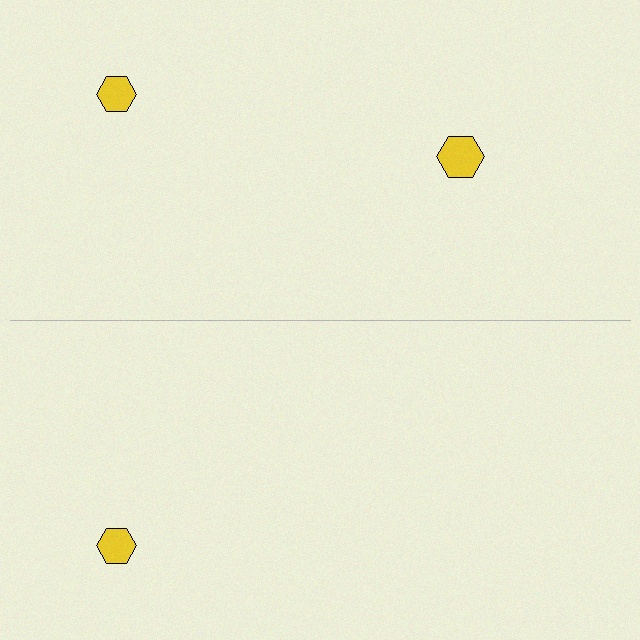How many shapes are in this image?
There are 3 shapes in this image.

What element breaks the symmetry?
A yellow hexagon is missing from the bottom side.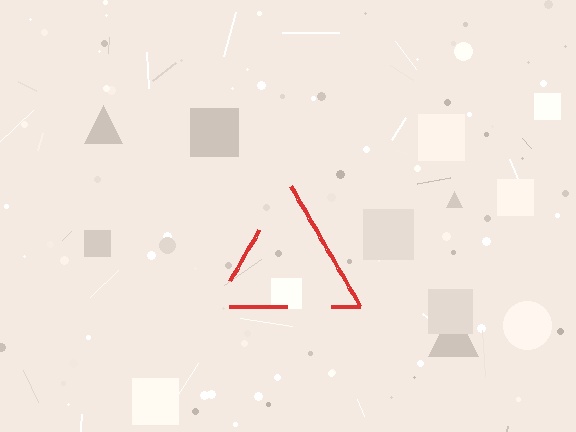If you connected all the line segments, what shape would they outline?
They would outline a triangle.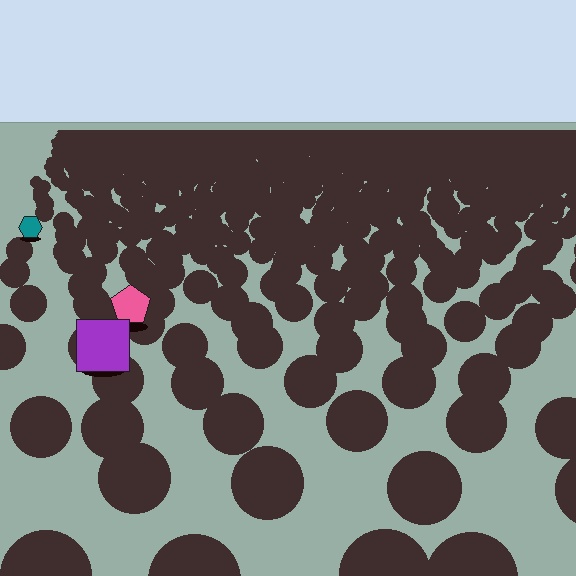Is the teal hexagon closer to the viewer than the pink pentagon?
No. The pink pentagon is closer — you can tell from the texture gradient: the ground texture is coarser near it.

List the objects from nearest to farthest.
From nearest to farthest: the purple square, the pink pentagon, the teal hexagon.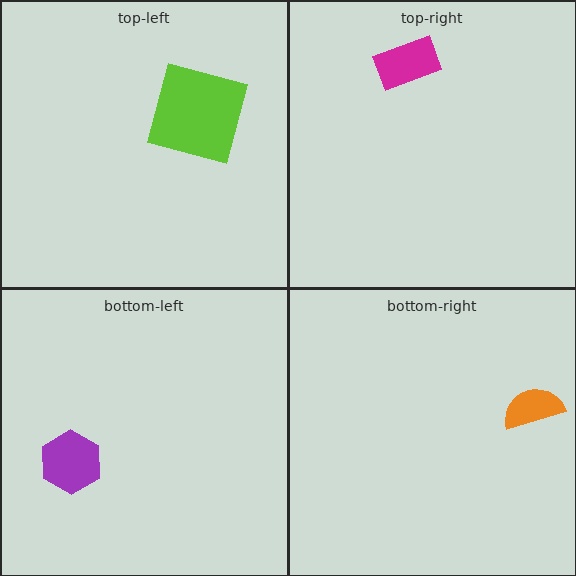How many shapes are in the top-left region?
1.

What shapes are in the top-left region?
The lime square.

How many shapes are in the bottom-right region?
1.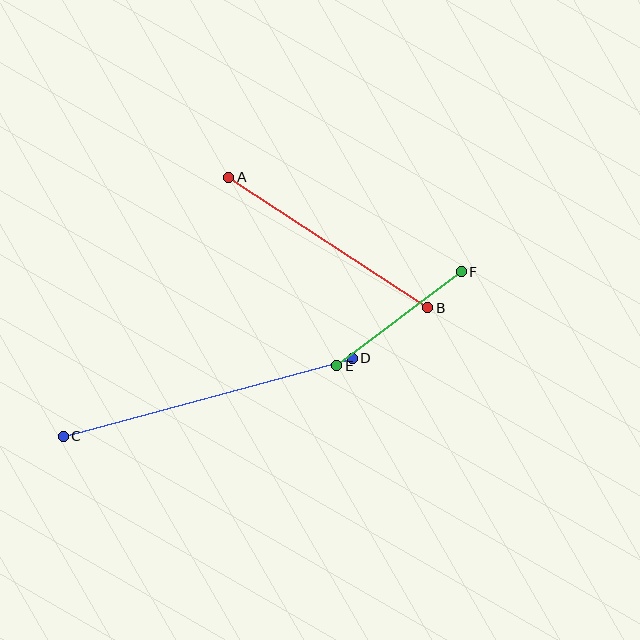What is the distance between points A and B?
The distance is approximately 238 pixels.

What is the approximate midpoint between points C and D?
The midpoint is at approximately (208, 397) pixels.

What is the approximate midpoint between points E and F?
The midpoint is at approximately (399, 319) pixels.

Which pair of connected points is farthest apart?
Points C and D are farthest apart.